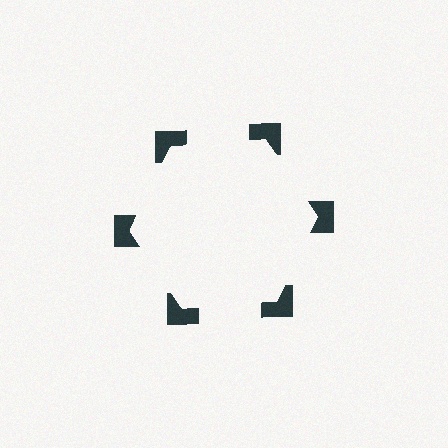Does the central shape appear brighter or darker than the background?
It typically appears slightly brighter than the background, even though no actual brightness change is drawn.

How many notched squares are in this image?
There are 6 — one at each vertex of the illusory hexagon.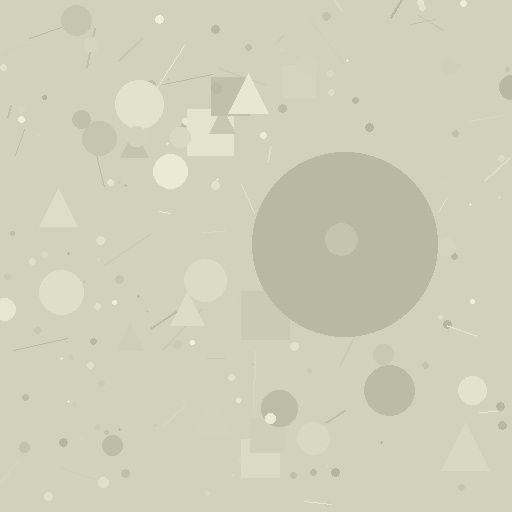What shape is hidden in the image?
A circle is hidden in the image.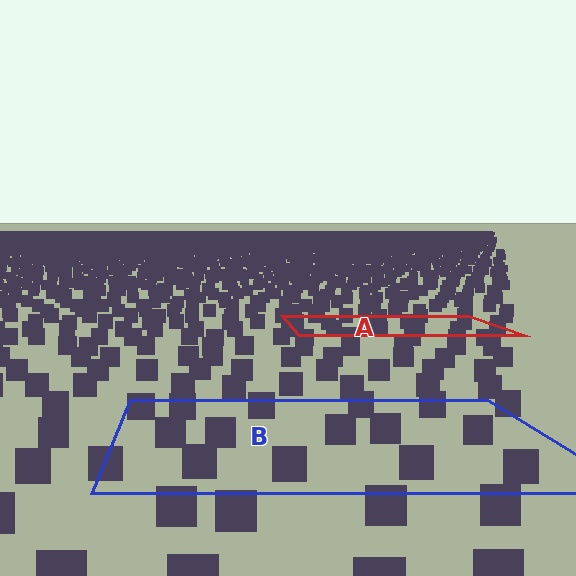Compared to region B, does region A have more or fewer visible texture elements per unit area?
Region A has more texture elements per unit area — they are packed more densely because it is farther away.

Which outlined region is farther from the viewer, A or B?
Region A is farther from the viewer — the texture elements inside it appear smaller and more densely packed.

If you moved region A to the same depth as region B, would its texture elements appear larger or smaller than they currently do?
They would appear larger. At a closer depth, the same texture elements are projected at a bigger on-screen size.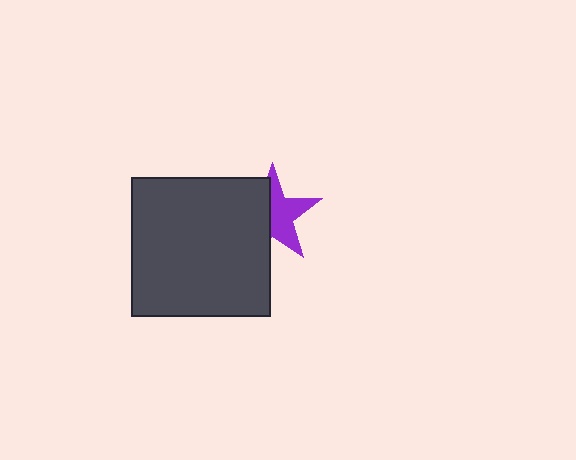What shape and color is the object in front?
The object in front is a dark gray square.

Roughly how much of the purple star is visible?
About half of it is visible (roughly 53%).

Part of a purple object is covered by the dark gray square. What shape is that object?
It is a star.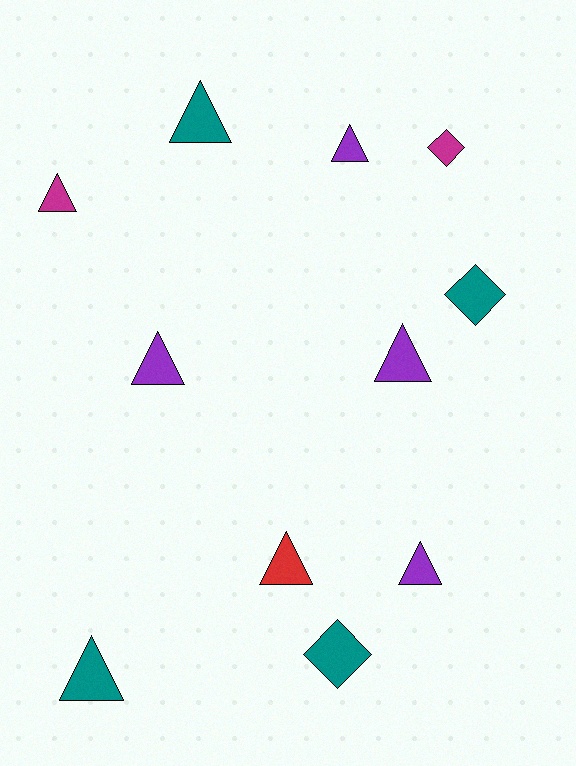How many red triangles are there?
There is 1 red triangle.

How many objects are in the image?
There are 11 objects.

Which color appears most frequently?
Purple, with 4 objects.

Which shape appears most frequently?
Triangle, with 8 objects.